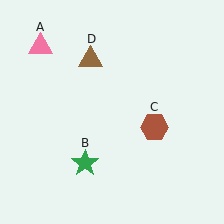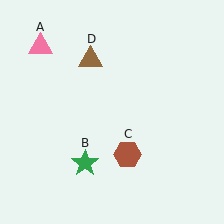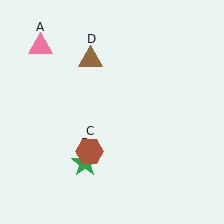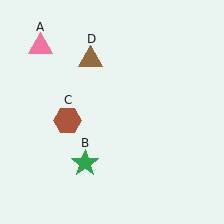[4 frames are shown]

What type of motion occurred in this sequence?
The brown hexagon (object C) rotated clockwise around the center of the scene.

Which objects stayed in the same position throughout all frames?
Pink triangle (object A) and green star (object B) and brown triangle (object D) remained stationary.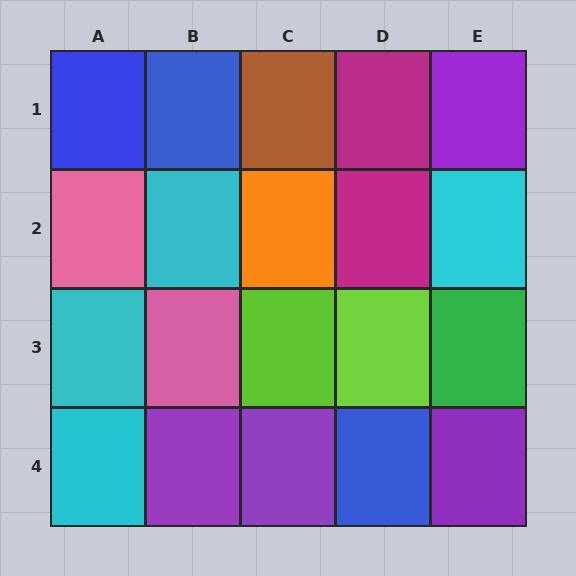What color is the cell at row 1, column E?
Purple.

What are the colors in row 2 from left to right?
Pink, cyan, orange, magenta, cyan.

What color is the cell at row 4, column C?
Purple.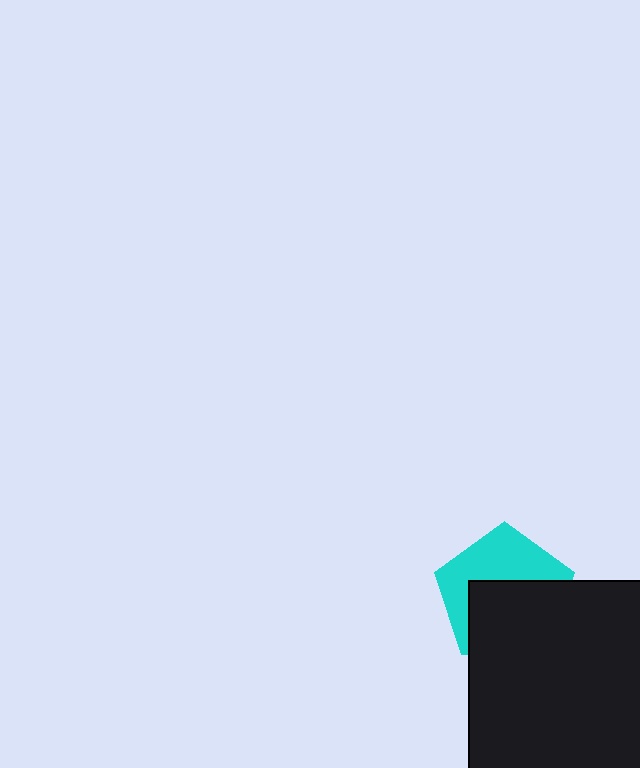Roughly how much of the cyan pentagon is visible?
About half of it is visible (roughly 46%).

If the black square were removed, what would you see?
You would see the complete cyan pentagon.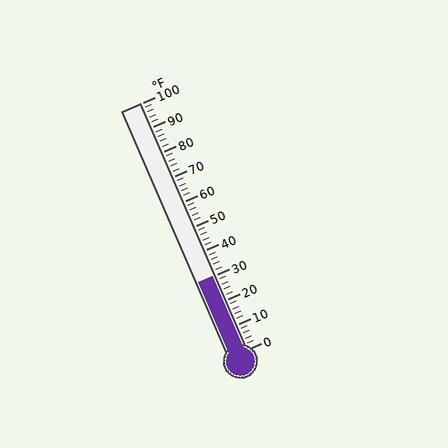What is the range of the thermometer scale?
The thermometer scale ranges from 0°F to 100°F.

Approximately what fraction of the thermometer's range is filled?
The thermometer is filled to approximately 30% of its range.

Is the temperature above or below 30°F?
The temperature is at 30°F.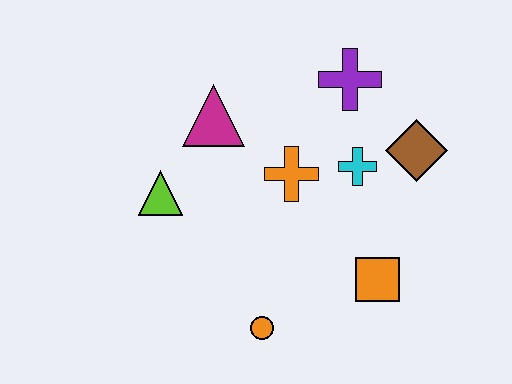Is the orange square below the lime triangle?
Yes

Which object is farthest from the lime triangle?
The brown diamond is farthest from the lime triangle.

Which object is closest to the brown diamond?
The cyan cross is closest to the brown diamond.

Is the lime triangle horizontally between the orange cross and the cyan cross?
No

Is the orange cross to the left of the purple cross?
Yes